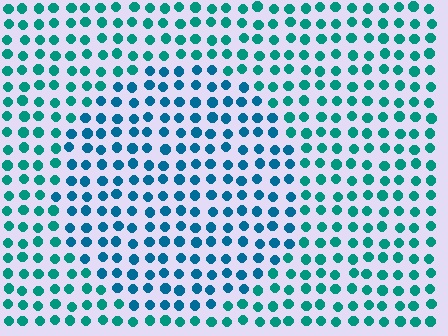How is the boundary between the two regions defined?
The boundary is defined purely by a slight shift in hue (about 27 degrees). Spacing, size, and orientation are identical on both sides.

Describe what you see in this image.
The image is filled with small teal elements in a uniform arrangement. A circle-shaped region is visible where the elements are tinted to a slightly different hue, forming a subtle color boundary.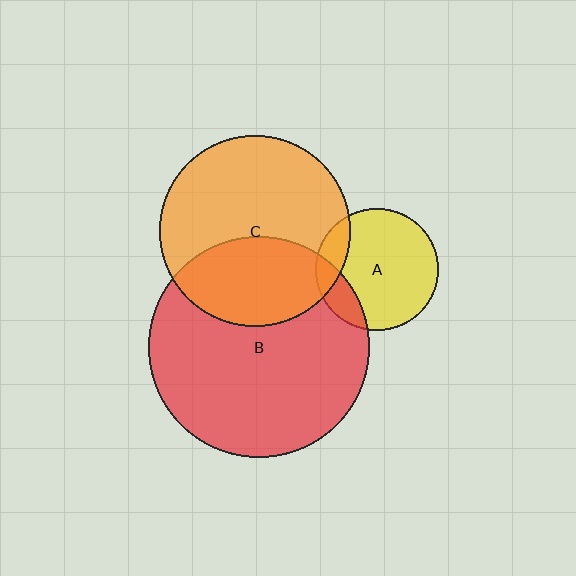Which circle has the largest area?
Circle B (red).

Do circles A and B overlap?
Yes.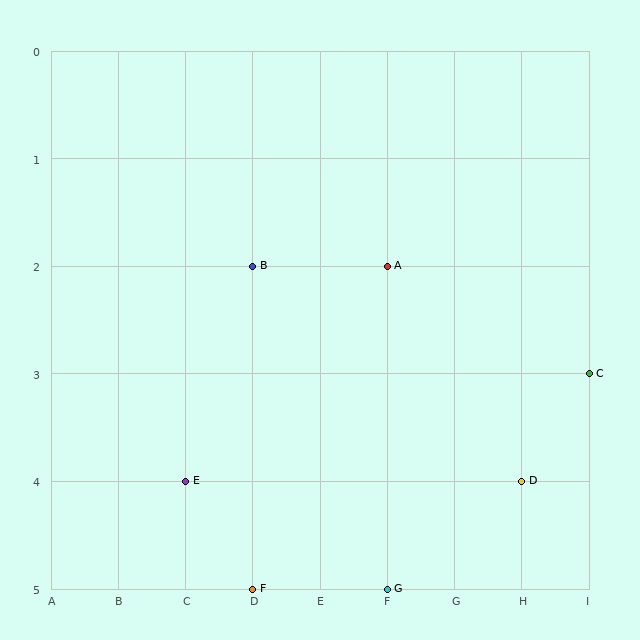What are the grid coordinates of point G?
Point G is at grid coordinates (F, 5).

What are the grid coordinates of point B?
Point B is at grid coordinates (D, 2).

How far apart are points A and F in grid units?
Points A and F are 2 columns and 3 rows apart (about 3.6 grid units diagonally).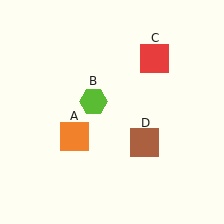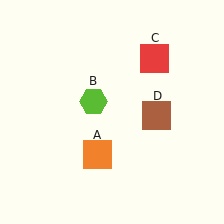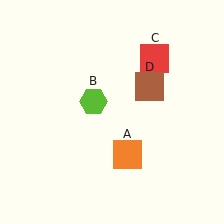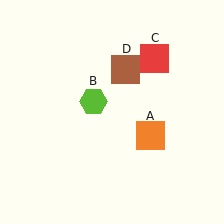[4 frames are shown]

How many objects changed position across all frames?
2 objects changed position: orange square (object A), brown square (object D).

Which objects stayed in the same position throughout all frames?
Lime hexagon (object B) and red square (object C) remained stationary.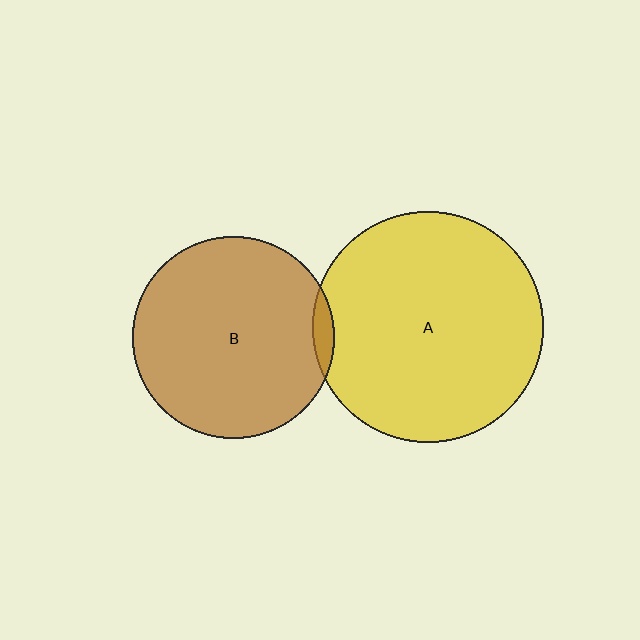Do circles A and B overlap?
Yes.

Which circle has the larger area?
Circle A (yellow).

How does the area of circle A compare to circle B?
Approximately 1.3 times.